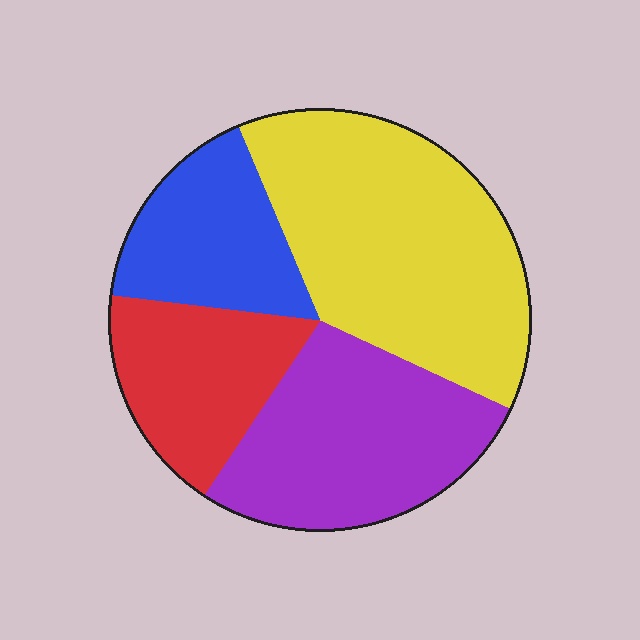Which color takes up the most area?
Yellow, at roughly 40%.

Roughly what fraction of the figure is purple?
Purple takes up about one quarter (1/4) of the figure.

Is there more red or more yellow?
Yellow.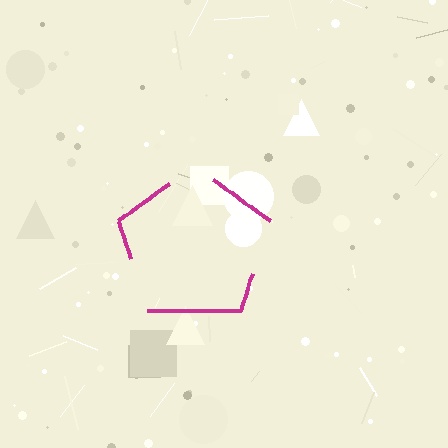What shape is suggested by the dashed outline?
The dashed outline suggests a pentagon.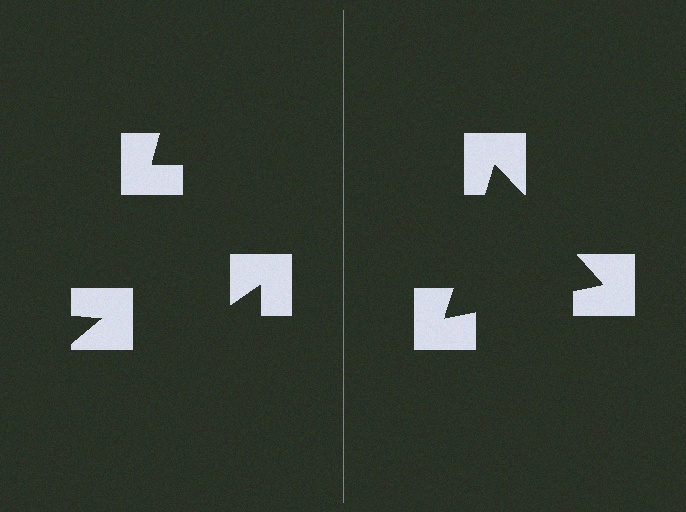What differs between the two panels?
The notched squares are positioned identically on both sides; only the wedge orientations differ. On the right they align to a triangle; on the left they are misaligned.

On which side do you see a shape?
An illusory triangle appears on the right side. On the left side the wedge cuts are rotated, so no coherent shape forms.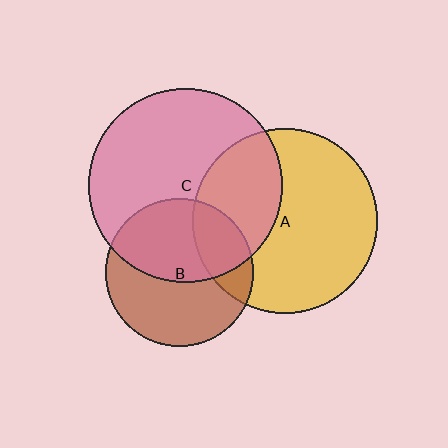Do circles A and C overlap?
Yes.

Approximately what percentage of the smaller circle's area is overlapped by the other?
Approximately 35%.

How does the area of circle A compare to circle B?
Approximately 1.6 times.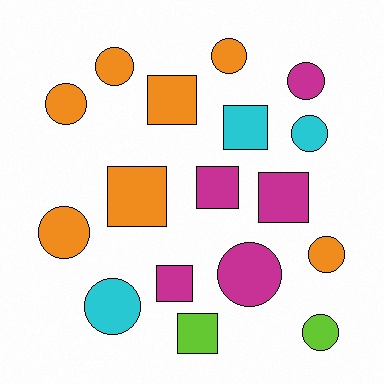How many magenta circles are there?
There are 2 magenta circles.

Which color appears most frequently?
Orange, with 7 objects.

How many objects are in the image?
There are 17 objects.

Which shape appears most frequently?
Circle, with 10 objects.